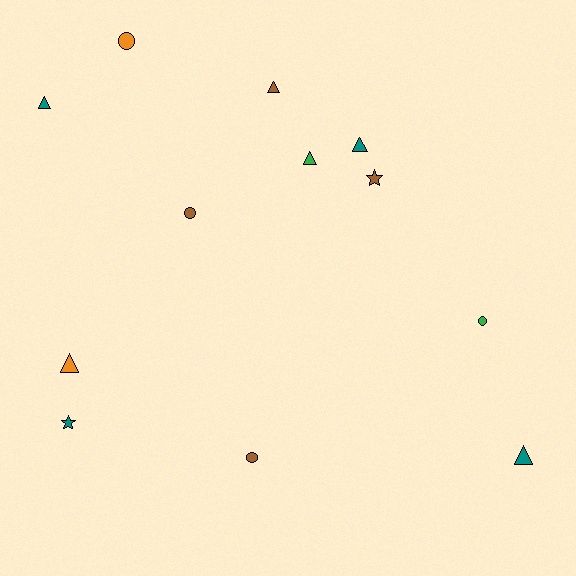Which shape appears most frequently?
Triangle, with 6 objects.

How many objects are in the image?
There are 12 objects.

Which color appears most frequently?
Teal, with 4 objects.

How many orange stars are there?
There are no orange stars.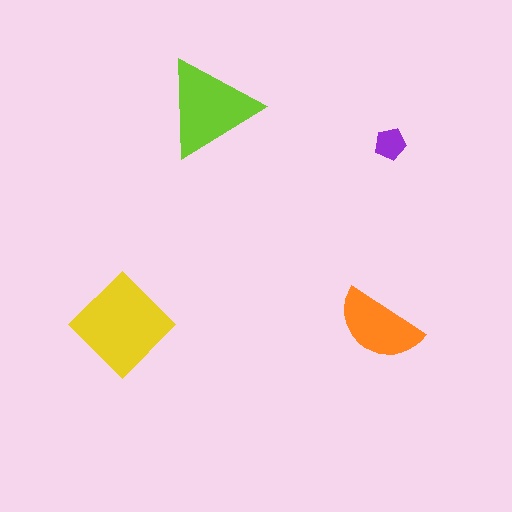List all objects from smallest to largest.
The purple pentagon, the orange semicircle, the lime triangle, the yellow diamond.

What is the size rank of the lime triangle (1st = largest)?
2nd.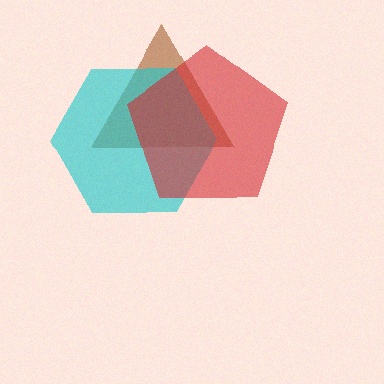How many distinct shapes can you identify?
There are 3 distinct shapes: a brown triangle, a cyan hexagon, a red pentagon.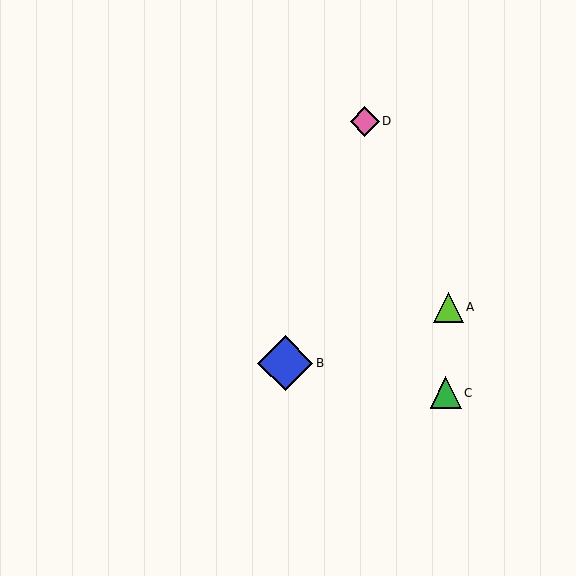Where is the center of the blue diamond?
The center of the blue diamond is at (285, 363).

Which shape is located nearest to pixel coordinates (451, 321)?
The lime triangle (labeled A) at (449, 307) is nearest to that location.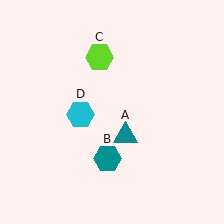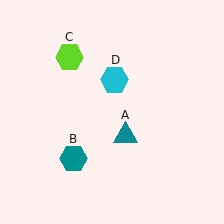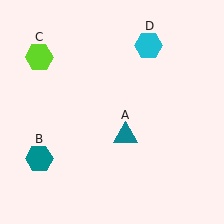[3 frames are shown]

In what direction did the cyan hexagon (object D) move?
The cyan hexagon (object D) moved up and to the right.